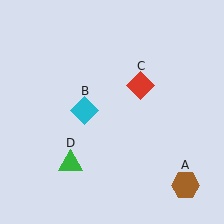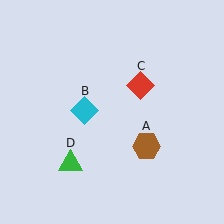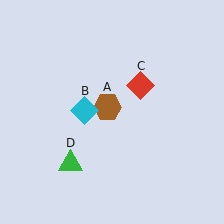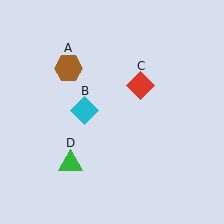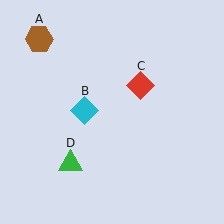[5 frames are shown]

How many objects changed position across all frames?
1 object changed position: brown hexagon (object A).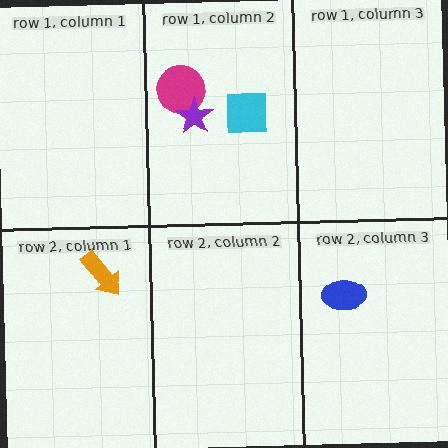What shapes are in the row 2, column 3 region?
The blue ellipse.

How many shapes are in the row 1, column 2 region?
3.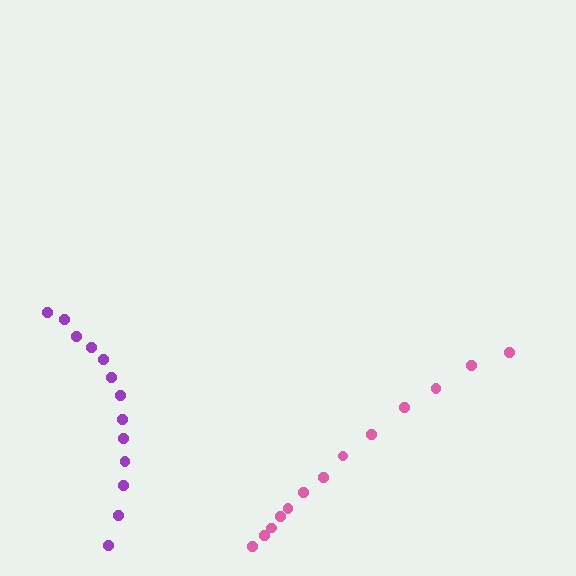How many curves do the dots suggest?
There are 2 distinct paths.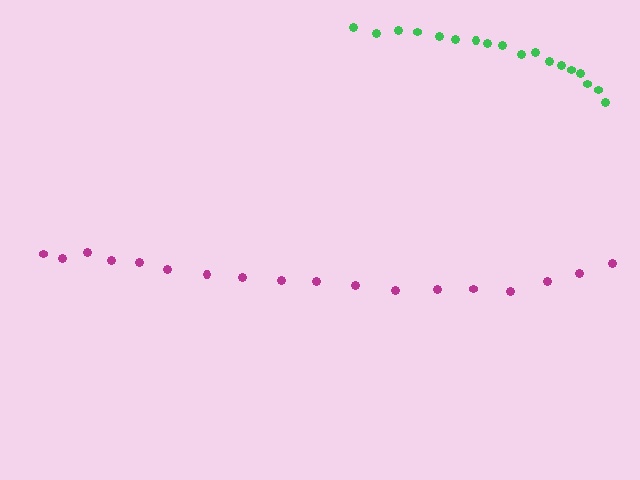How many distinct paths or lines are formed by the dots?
There are 2 distinct paths.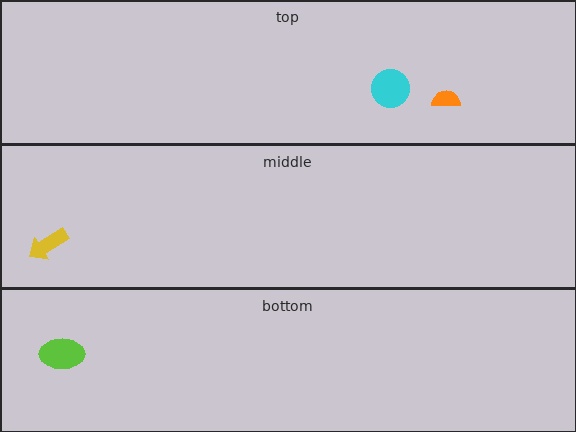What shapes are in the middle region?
The yellow arrow.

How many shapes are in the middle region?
1.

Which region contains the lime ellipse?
The bottom region.